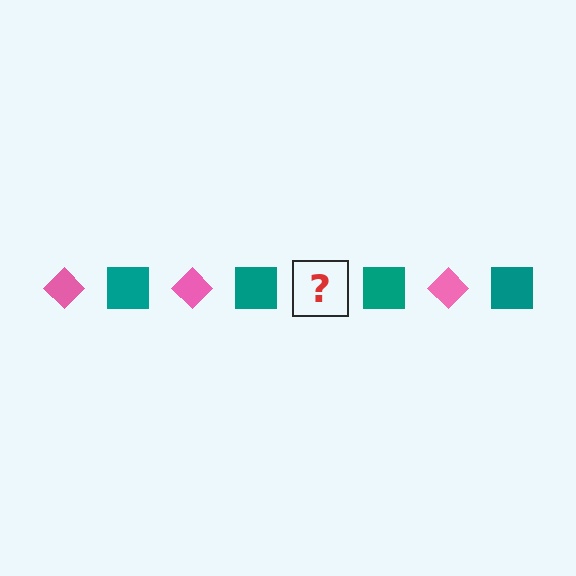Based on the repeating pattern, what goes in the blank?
The blank should be a pink diamond.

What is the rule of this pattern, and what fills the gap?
The rule is that the pattern alternates between pink diamond and teal square. The gap should be filled with a pink diamond.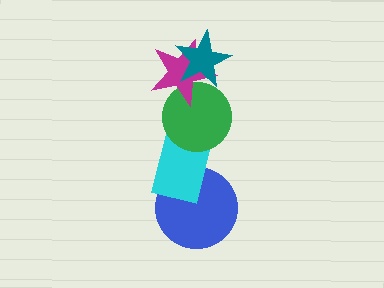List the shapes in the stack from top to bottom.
From top to bottom: the teal star, the magenta star, the green circle, the cyan rectangle, the blue circle.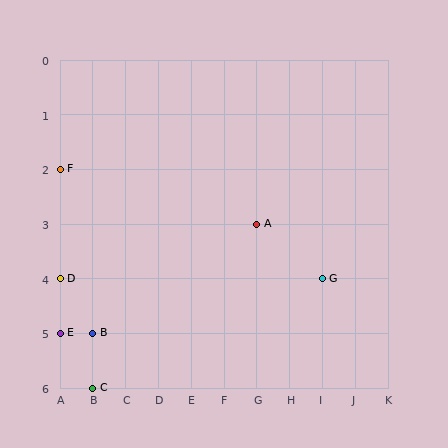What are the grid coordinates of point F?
Point F is at grid coordinates (A, 2).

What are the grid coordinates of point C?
Point C is at grid coordinates (B, 6).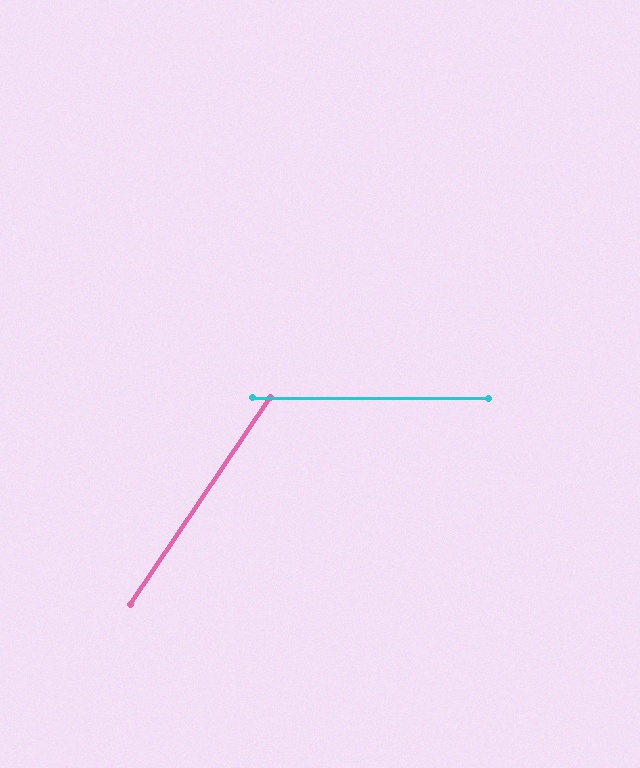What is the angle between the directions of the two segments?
Approximately 56 degrees.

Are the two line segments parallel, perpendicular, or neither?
Neither parallel nor perpendicular — they differ by about 56°.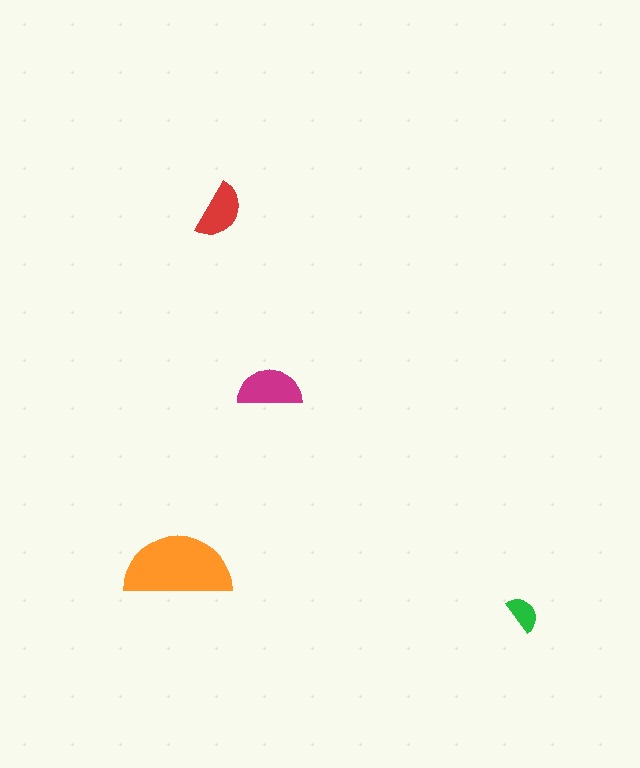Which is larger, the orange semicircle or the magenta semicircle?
The orange one.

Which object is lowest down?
The green semicircle is bottommost.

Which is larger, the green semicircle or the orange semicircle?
The orange one.